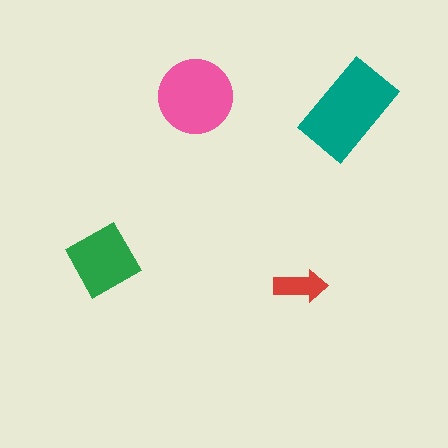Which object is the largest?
The teal rectangle.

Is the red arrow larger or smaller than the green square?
Smaller.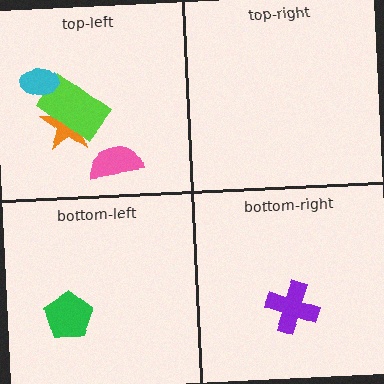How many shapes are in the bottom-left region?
1.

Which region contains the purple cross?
The bottom-right region.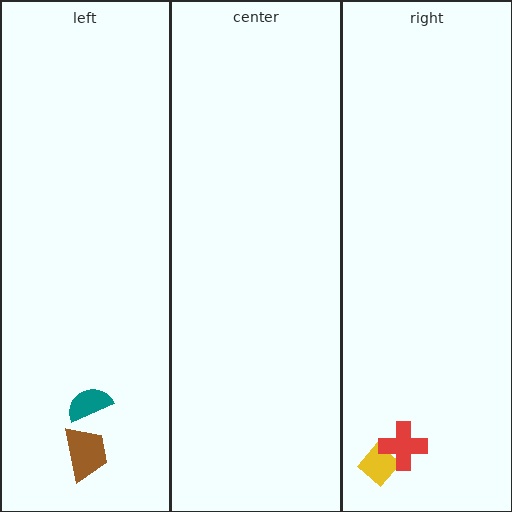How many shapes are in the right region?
2.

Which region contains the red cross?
The right region.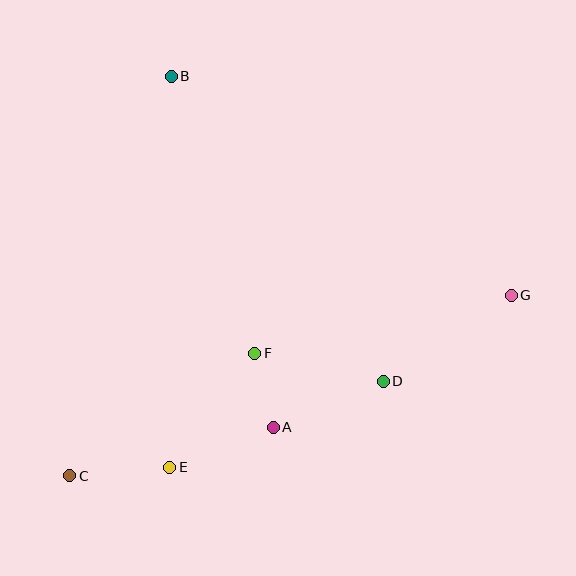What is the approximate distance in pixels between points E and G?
The distance between E and G is approximately 382 pixels.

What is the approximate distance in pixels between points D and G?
The distance between D and G is approximately 154 pixels.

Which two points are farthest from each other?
Points C and G are farthest from each other.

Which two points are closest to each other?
Points A and F are closest to each other.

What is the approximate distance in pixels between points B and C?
The distance between B and C is approximately 412 pixels.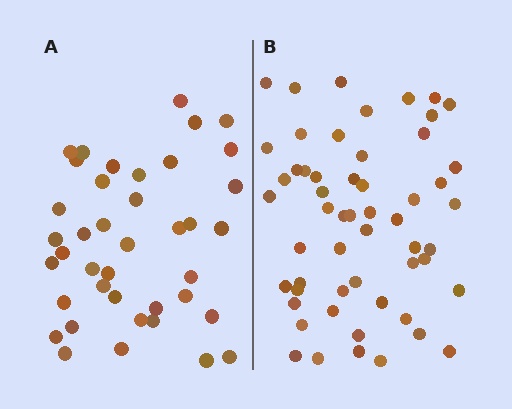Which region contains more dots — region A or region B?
Region B (the right region) has more dots.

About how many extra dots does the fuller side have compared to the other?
Region B has approximately 15 more dots than region A.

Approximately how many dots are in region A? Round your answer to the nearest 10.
About 40 dots.